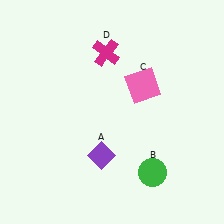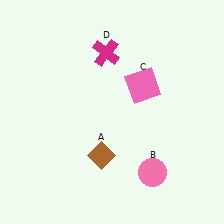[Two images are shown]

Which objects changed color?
A changed from purple to brown. B changed from green to pink.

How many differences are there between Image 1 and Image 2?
There are 2 differences between the two images.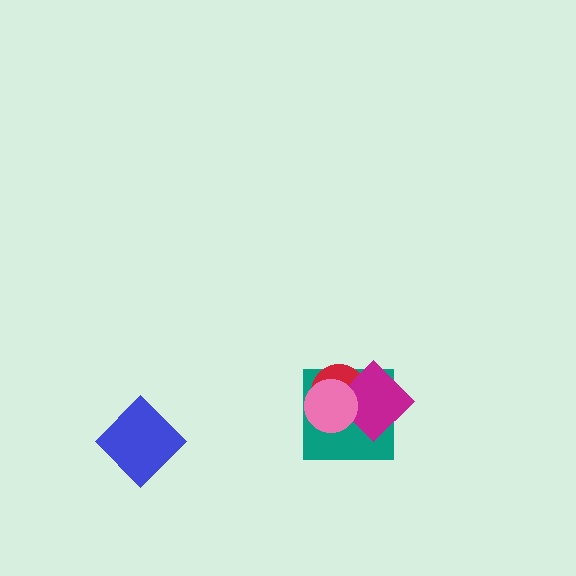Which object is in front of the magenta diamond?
The pink circle is in front of the magenta diamond.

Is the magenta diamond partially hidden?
Yes, it is partially covered by another shape.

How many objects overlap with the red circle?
3 objects overlap with the red circle.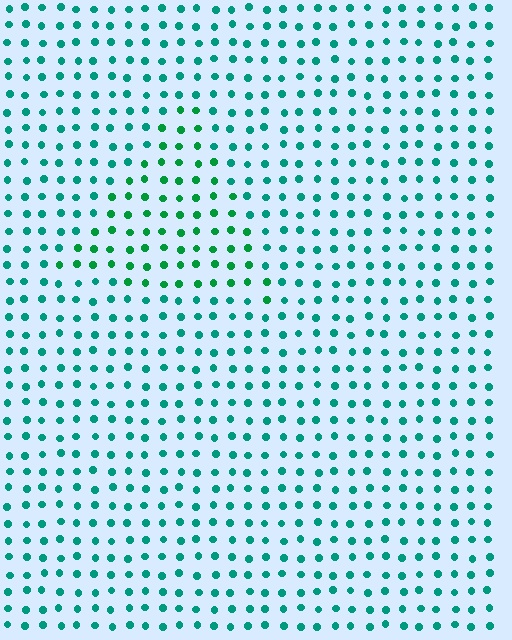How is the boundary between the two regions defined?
The boundary is defined purely by a slight shift in hue (about 27 degrees). Spacing, size, and orientation are identical on both sides.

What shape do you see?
I see a triangle.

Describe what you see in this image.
The image is filled with small teal elements in a uniform arrangement. A triangle-shaped region is visible where the elements are tinted to a slightly different hue, forming a subtle color boundary.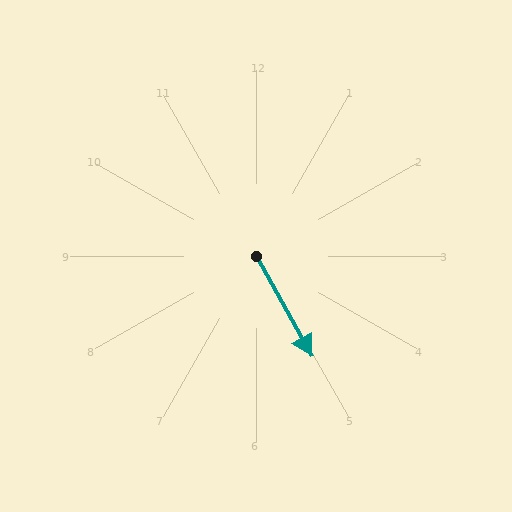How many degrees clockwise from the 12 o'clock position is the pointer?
Approximately 151 degrees.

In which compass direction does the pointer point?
Southeast.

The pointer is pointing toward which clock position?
Roughly 5 o'clock.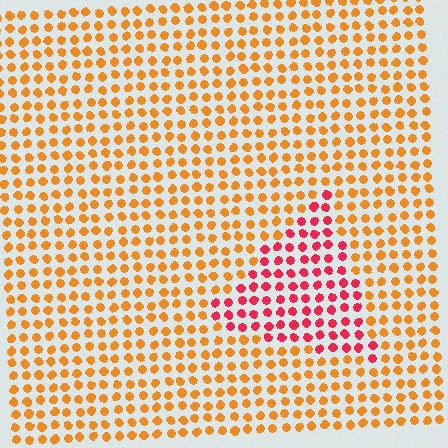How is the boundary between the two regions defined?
The boundary is defined purely by a slight shift in hue (about 45 degrees). Spacing, size, and orientation are identical on both sides.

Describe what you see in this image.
The image is filled with small orange elements in a uniform arrangement. A triangle-shaped region is visible where the elements are tinted to a slightly different hue, forming a subtle color boundary.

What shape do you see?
I see a triangle.